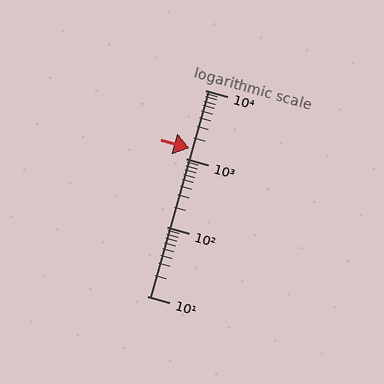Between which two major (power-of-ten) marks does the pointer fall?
The pointer is between 1000 and 10000.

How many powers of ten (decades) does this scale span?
The scale spans 3 decades, from 10 to 10000.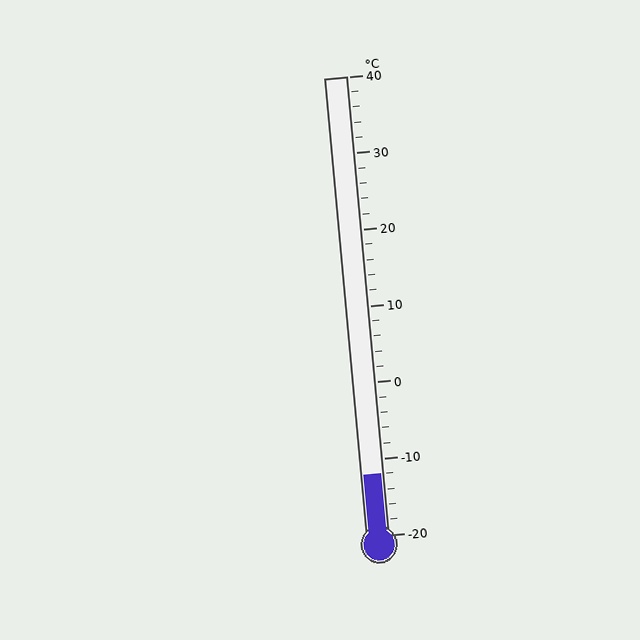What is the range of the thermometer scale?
The thermometer scale ranges from -20°C to 40°C.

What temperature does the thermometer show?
The thermometer shows approximately -12°C.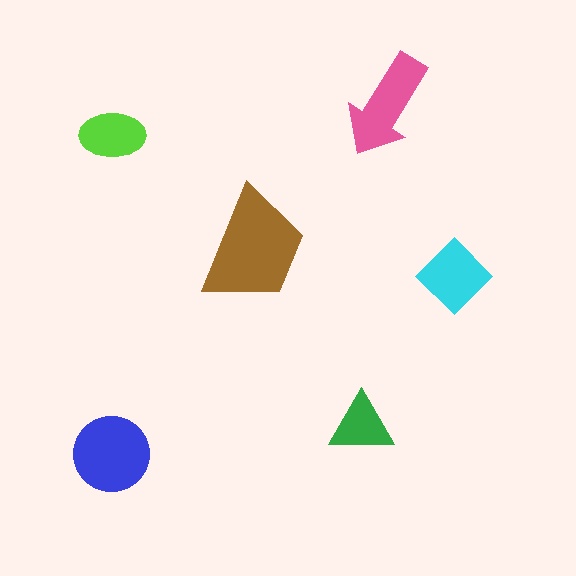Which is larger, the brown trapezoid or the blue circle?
The brown trapezoid.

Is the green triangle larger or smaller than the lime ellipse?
Smaller.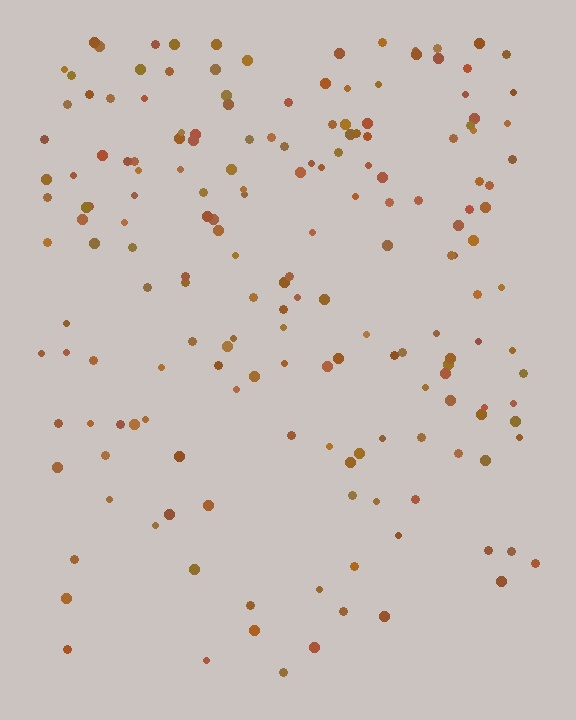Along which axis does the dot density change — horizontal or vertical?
Vertical.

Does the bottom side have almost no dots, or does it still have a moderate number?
Still a moderate number, just noticeably fewer than the top.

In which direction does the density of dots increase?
From bottom to top, with the top side densest.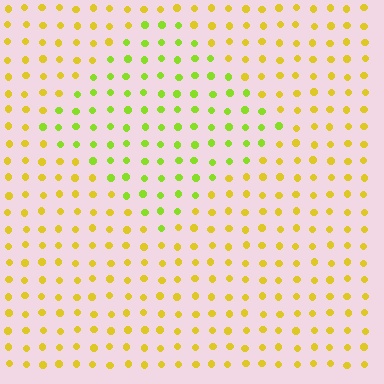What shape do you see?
I see a diamond.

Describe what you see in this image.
The image is filled with small yellow elements in a uniform arrangement. A diamond-shaped region is visible where the elements are tinted to a slightly different hue, forming a subtle color boundary.